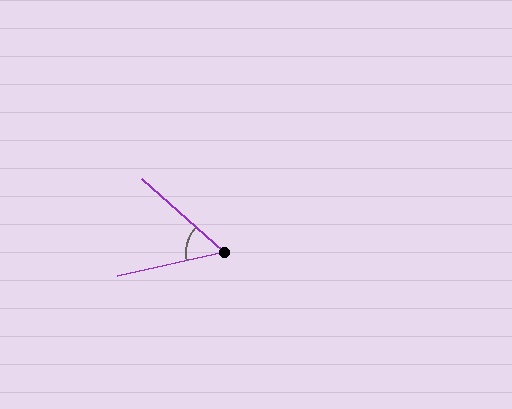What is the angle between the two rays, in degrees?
Approximately 54 degrees.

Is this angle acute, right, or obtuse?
It is acute.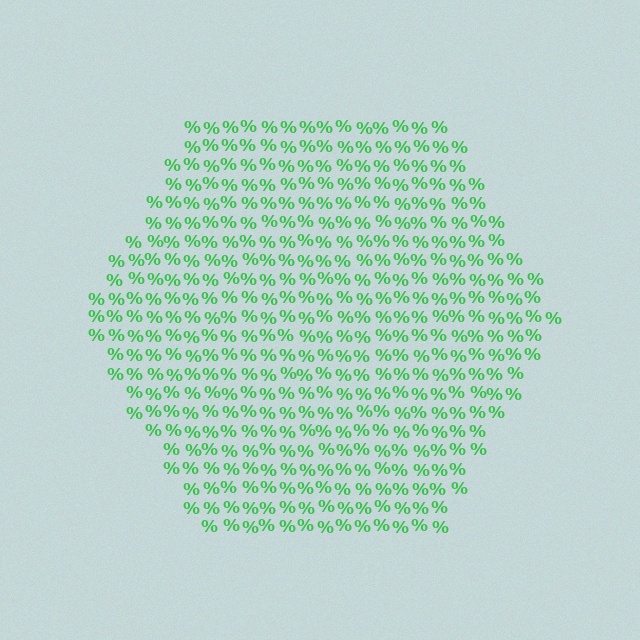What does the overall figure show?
The overall figure shows a hexagon.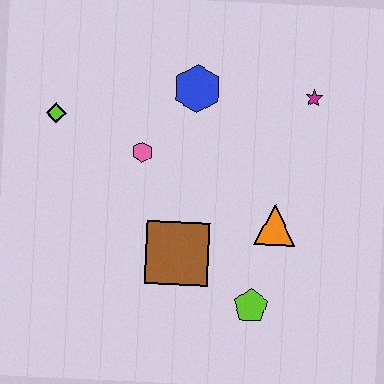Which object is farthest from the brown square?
The magenta star is farthest from the brown square.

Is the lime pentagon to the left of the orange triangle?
Yes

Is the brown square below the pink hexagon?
Yes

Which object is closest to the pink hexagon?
The blue hexagon is closest to the pink hexagon.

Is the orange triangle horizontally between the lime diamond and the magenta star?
Yes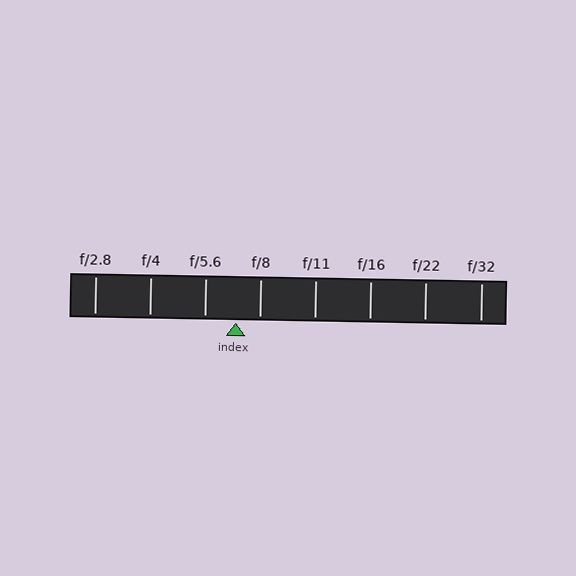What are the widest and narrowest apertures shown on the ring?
The widest aperture shown is f/2.8 and the narrowest is f/32.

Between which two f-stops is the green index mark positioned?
The index mark is between f/5.6 and f/8.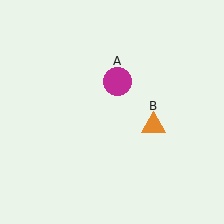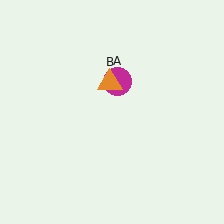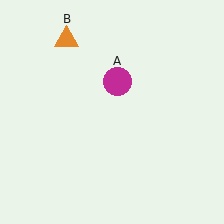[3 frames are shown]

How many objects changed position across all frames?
1 object changed position: orange triangle (object B).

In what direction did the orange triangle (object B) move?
The orange triangle (object B) moved up and to the left.